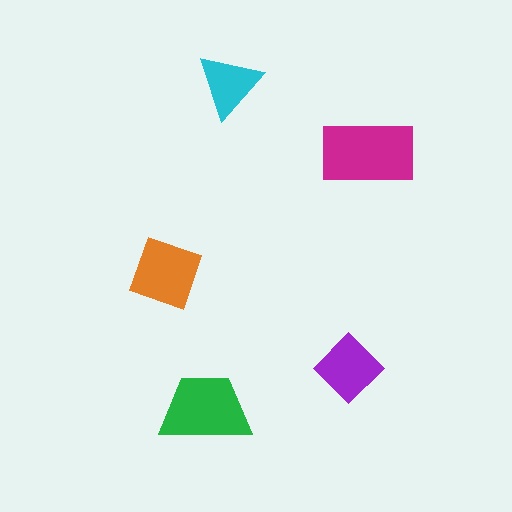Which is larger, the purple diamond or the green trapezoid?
The green trapezoid.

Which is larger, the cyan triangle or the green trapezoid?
The green trapezoid.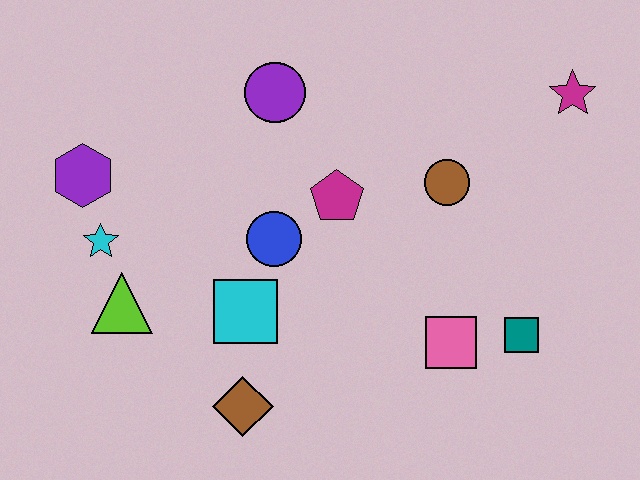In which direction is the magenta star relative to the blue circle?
The magenta star is to the right of the blue circle.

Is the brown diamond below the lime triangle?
Yes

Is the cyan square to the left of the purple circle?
Yes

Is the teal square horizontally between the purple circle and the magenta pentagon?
No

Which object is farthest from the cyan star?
The magenta star is farthest from the cyan star.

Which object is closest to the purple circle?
The magenta pentagon is closest to the purple circle.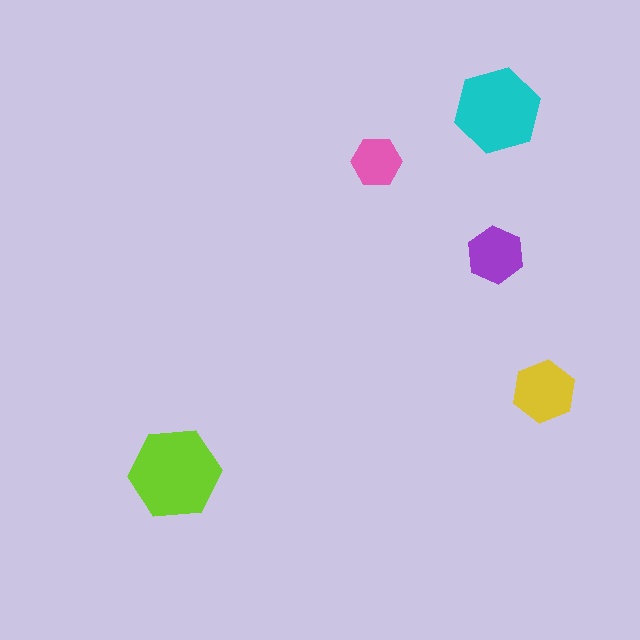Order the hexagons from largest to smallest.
the lime one, the cyan one, the yellow one, the purple one, the pink one.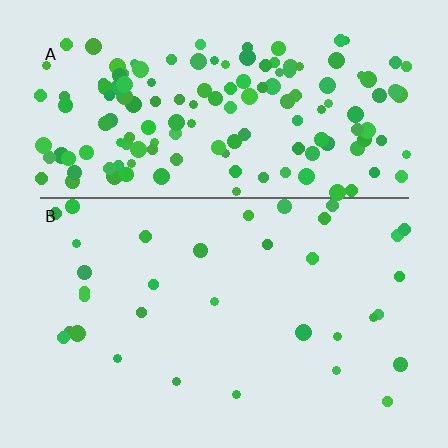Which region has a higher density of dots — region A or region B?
A (the top).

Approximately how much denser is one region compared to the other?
Approximately 4.7× — region A over region B.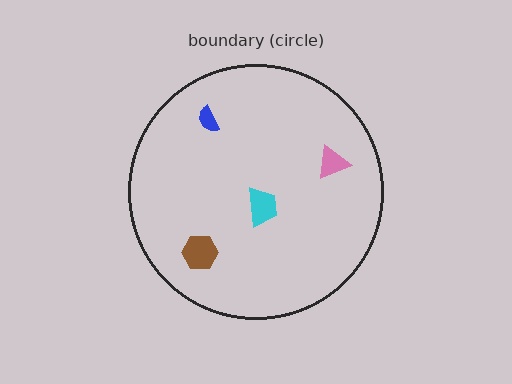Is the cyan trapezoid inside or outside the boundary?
Inside.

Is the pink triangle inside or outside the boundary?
Inside.